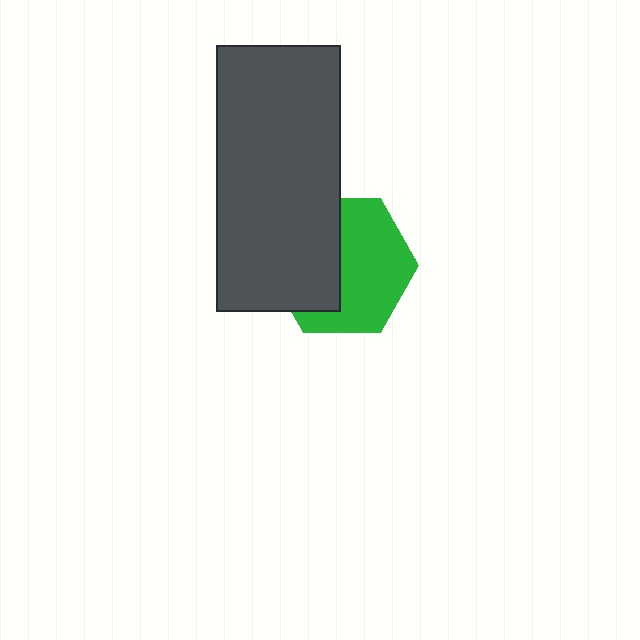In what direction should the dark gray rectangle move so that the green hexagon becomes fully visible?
The dark gray rectangle should move left. That is the shortest direction to clear the overlap and leave the green hexagon fully visible.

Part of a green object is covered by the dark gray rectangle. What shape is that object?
It is a hexagon.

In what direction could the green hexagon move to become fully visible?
The green hexagon could move right. That would shift it out from behind the dark gray rectangle entirely.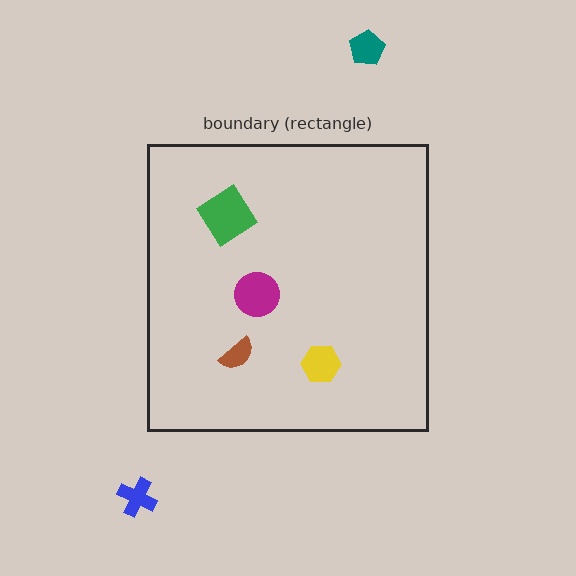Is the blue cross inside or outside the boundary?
Outside.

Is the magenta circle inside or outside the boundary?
Inside.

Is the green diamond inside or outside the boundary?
Inside.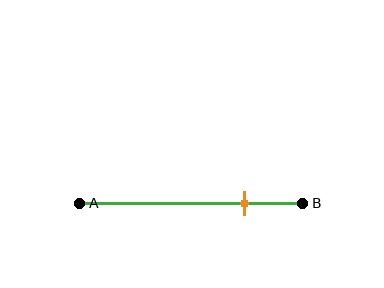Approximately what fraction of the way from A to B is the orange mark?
The orange mark is approximately 75% of the way from A to B.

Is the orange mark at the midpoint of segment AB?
No, the mark is at about 75% from A, not at the 50% midpoint.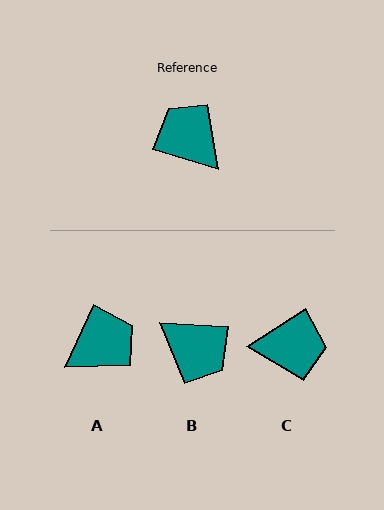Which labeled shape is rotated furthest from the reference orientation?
B, about 167 degrees away.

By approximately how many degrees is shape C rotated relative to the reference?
Approximately 130 degrees clockwise.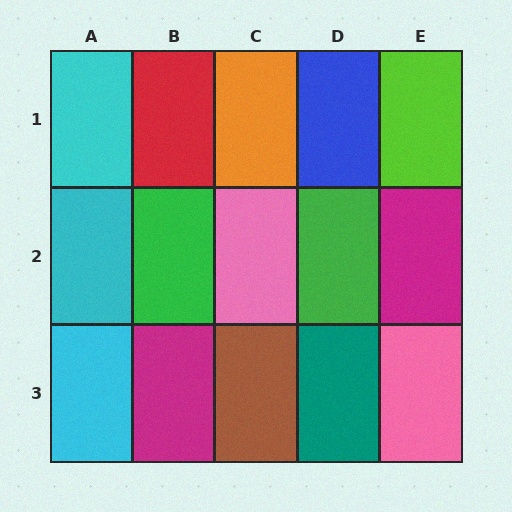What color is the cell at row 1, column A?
Cyan.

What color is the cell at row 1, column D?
Blue.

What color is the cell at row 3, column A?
Cyan.